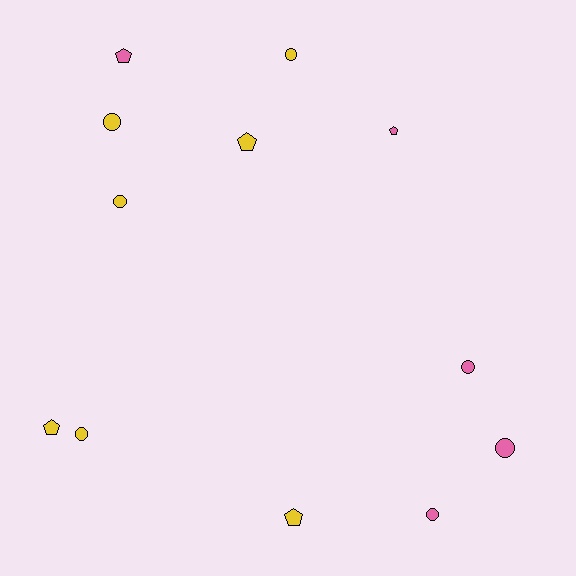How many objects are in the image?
There are 12 objects.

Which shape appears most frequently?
Circle, with 7 objects.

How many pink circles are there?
There are 3 pink circles.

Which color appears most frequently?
Yellow, with 7 objects.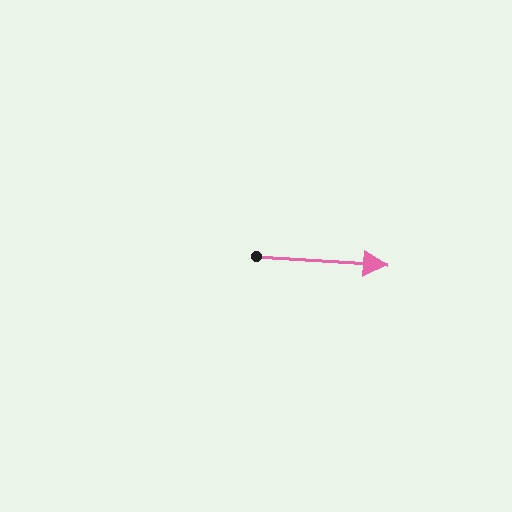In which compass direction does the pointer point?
East.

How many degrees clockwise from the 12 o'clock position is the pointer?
Approximately 94 degrees.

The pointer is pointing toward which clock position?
Roughly 3 o'clock.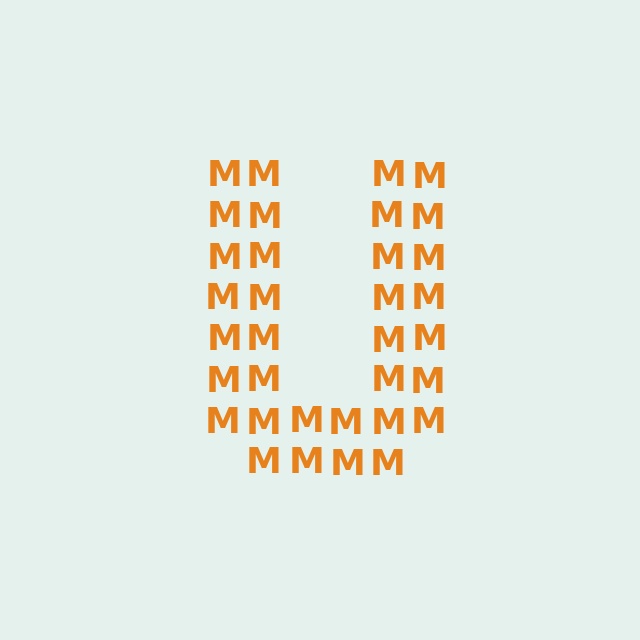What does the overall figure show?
The overall figure shows the letter U.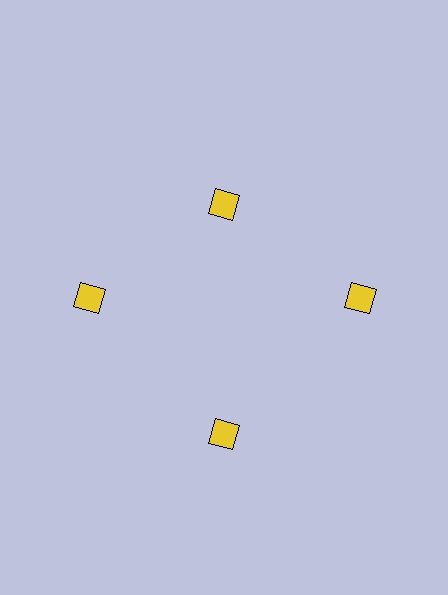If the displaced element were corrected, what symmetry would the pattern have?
It would have 4-fold rotational symmetry — the pattern would map onto itself every 90 degrees.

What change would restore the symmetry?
The symmetry would be restored by moving it outward, back onto the ring so that all 4 diamonds sit at equal angles and equal distance from the center.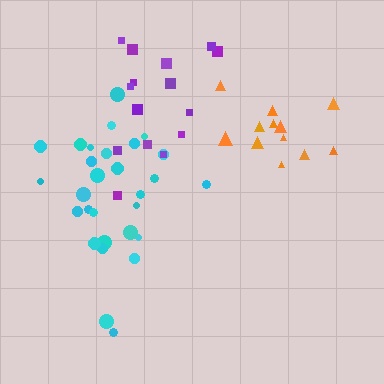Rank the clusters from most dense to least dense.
orange, cyan, purple.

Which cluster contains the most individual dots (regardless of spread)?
Cyan (29).